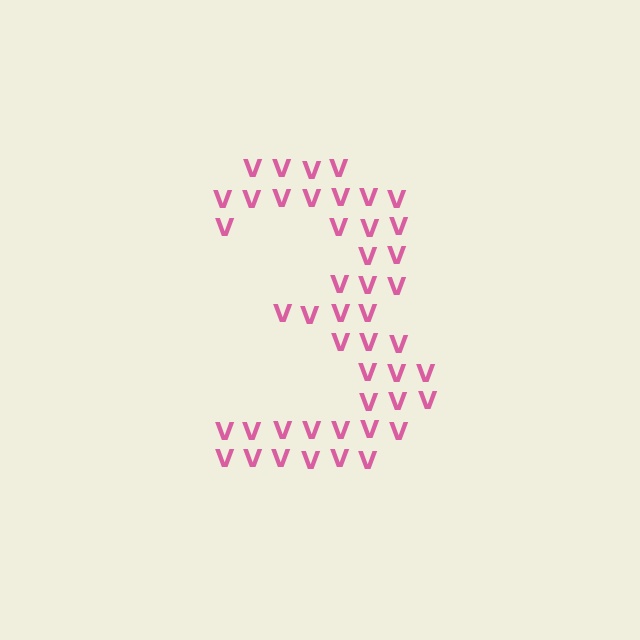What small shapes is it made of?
It is made of small letter V's.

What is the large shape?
The large shape is the digit 3.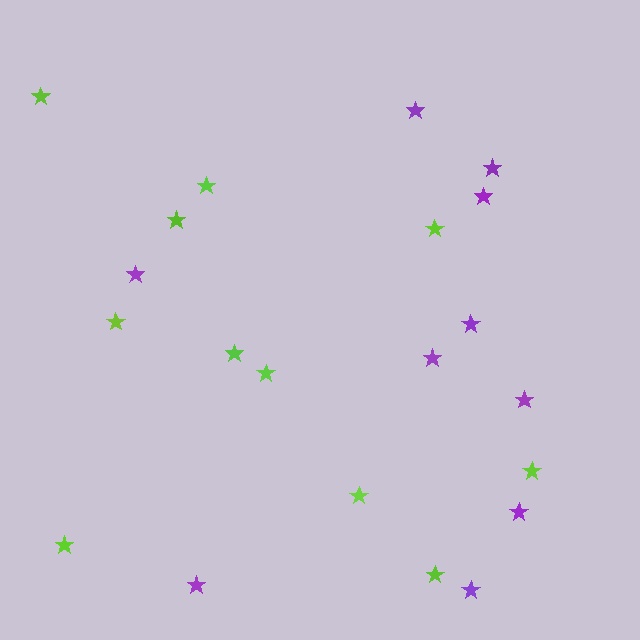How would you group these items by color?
There are 2 groups: one group of lime stars (11) and one group of purple stars (10).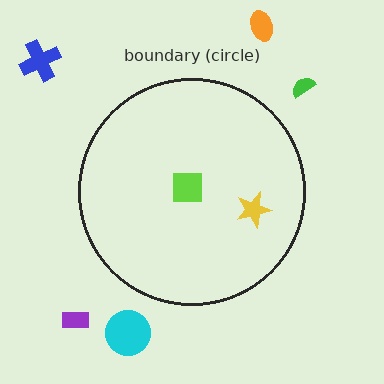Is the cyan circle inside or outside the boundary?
Outside.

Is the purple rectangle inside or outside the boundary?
Outside.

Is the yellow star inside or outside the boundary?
Inside.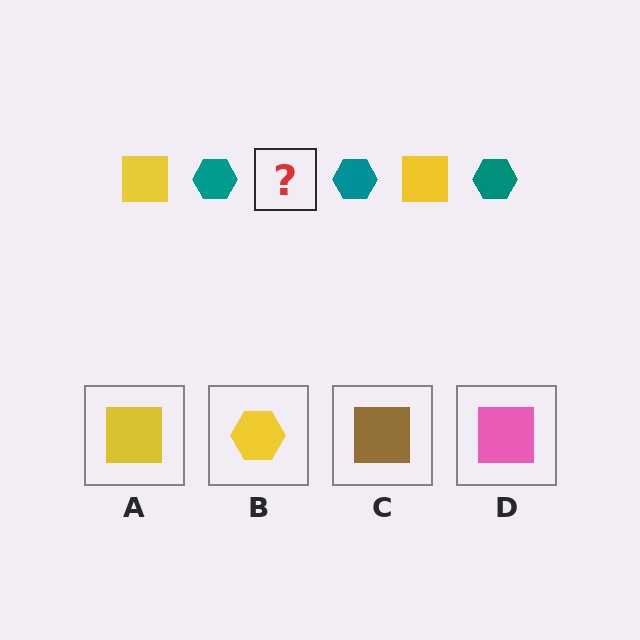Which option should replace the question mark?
Option A.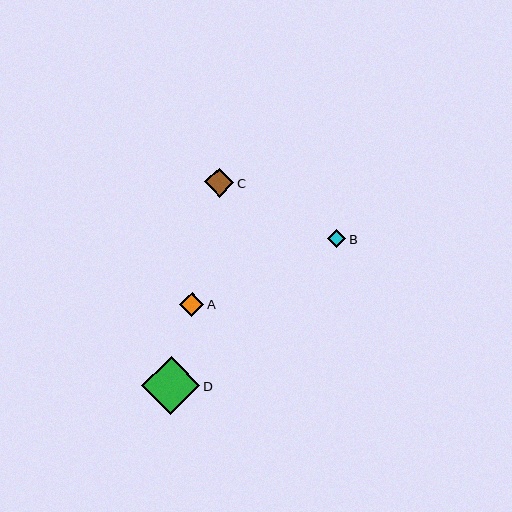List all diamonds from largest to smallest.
From largest to smallest: D, C, A, B.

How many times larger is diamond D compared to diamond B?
Diamond D is approximately 3.2 times the size of diamond B.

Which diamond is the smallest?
Diamond B is the smallest with a size of approximately 18 pixels.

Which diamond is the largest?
Diamond D is the largest with a size of approximately 58 pixels.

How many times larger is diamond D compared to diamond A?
Diamond D is approximately 2.4 times the size of diamond A.